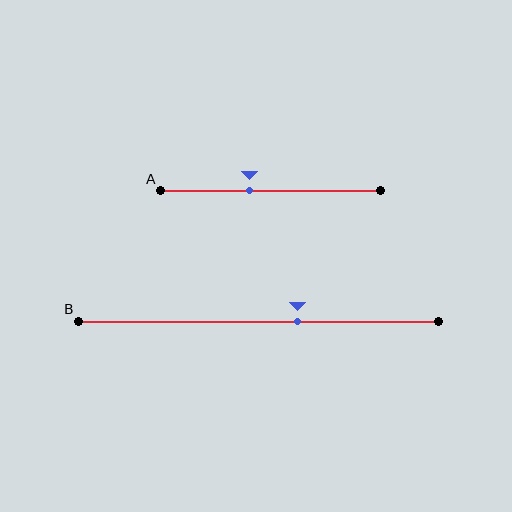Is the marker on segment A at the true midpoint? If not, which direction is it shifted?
No, the marker on segment A is shifted to the left by about 10% of the segment length.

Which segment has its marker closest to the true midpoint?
Segment A has its marker closest to the true midpoint.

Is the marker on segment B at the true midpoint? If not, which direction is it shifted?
No, the marker on segment B is shifted to the right by about 11% of the segment length.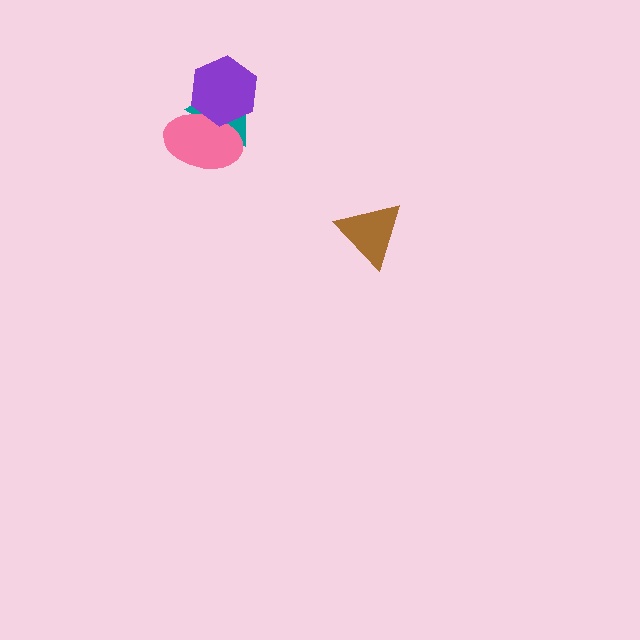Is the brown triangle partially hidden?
No, no other shape covers it.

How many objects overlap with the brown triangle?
0 objects overlap with the brown triangle.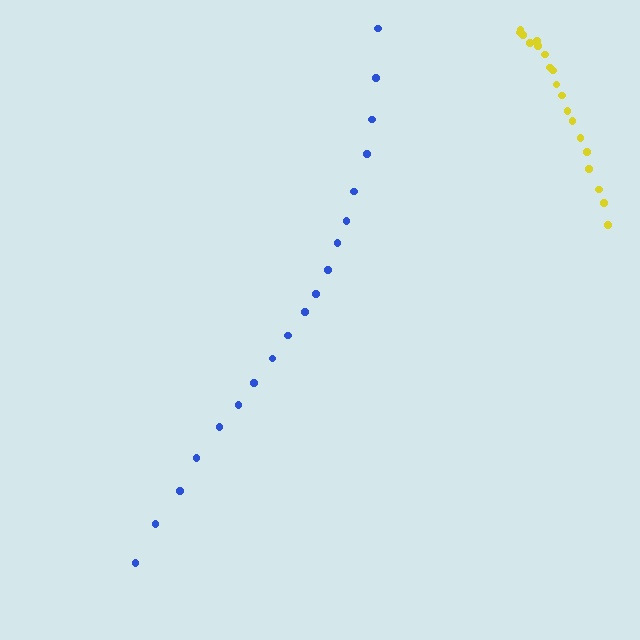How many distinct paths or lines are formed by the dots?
There are 2 distinct paths.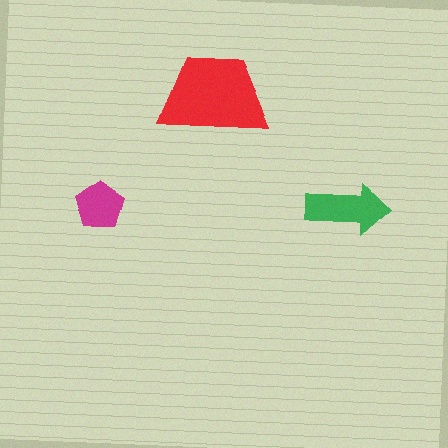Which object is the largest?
The red trapezoid.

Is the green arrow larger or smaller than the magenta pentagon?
Larger.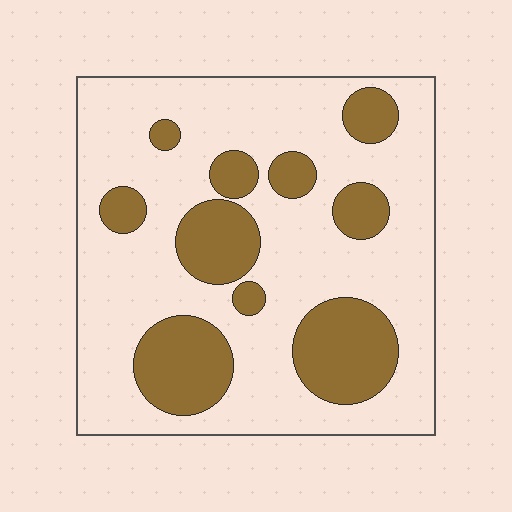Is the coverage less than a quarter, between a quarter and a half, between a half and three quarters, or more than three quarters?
Between a quarter and a half.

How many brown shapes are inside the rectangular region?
10.